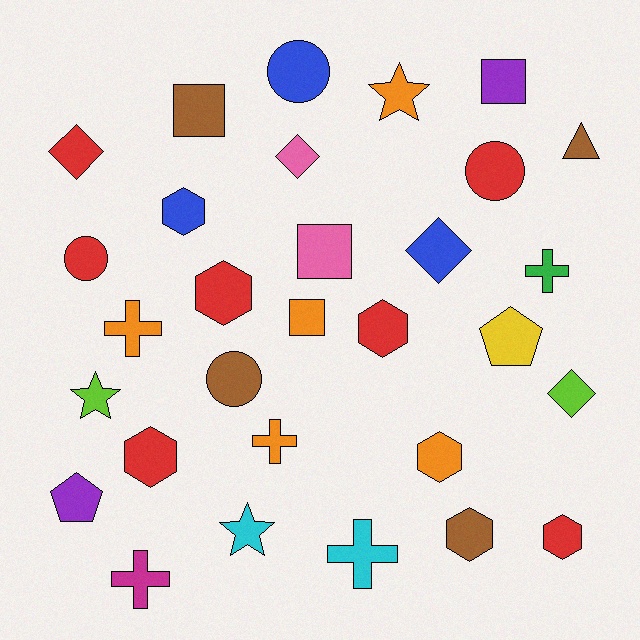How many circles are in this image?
There are 4 circles.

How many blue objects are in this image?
There are 3 blue objects.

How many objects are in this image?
There are 30 objects.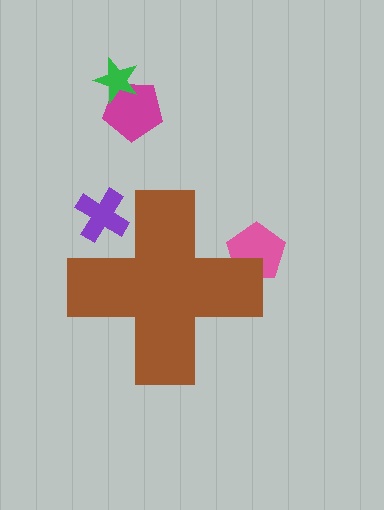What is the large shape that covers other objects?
A brown cross.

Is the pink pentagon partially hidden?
Yes, the pink pentagon is partially hidden behind the brown cross.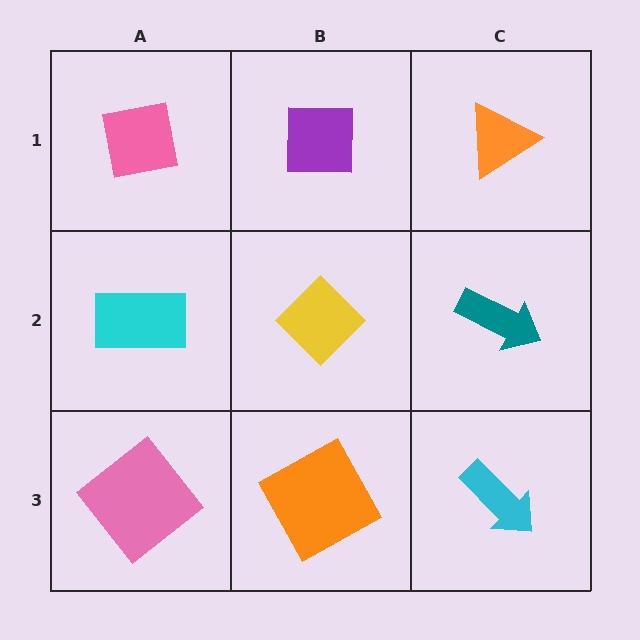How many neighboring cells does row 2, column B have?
4.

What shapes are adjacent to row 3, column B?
A yellow diamond (row 2, column B), a pink diamond (row 3, column A), a cyan arrow (row 3, column C).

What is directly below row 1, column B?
A yellow diamond.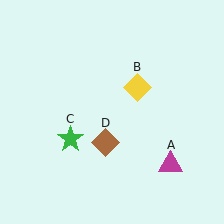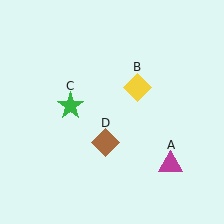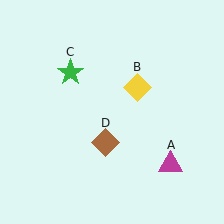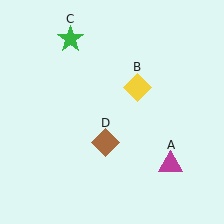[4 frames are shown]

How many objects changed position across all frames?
1 object changed position: green star (object C).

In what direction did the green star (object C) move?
The green star (object C) moved up.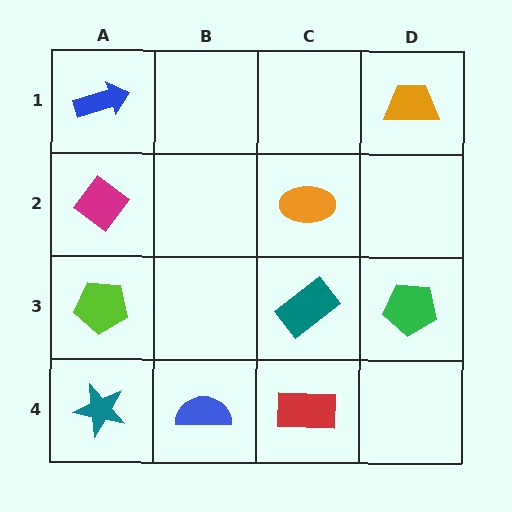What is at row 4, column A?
A teal star.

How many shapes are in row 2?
2 shapes.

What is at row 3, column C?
A teal rectangle.